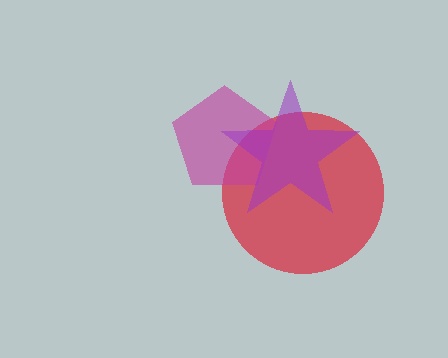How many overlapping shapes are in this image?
There are 3 overlapping shapes in the image.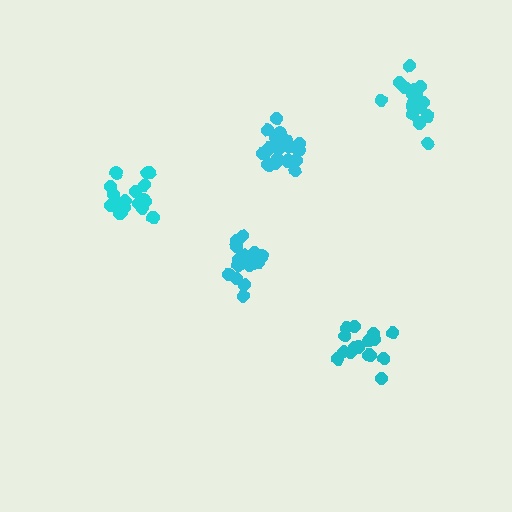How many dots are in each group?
Group 1: 17 dots, Group 2: 19 dots, Group 3: 20 dots, Group 4: 16 dots, Group 5: 19 dots (91 total).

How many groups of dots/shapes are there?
There are 5 groups.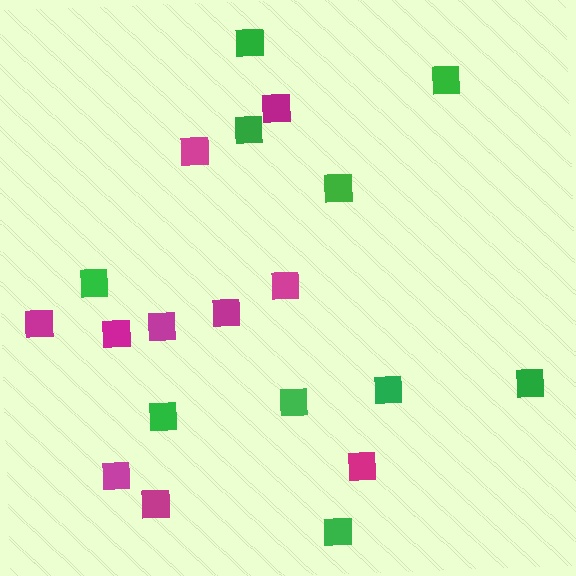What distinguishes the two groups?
There are 2 groups: one group of magenta squares (10) and one group of green squares (10).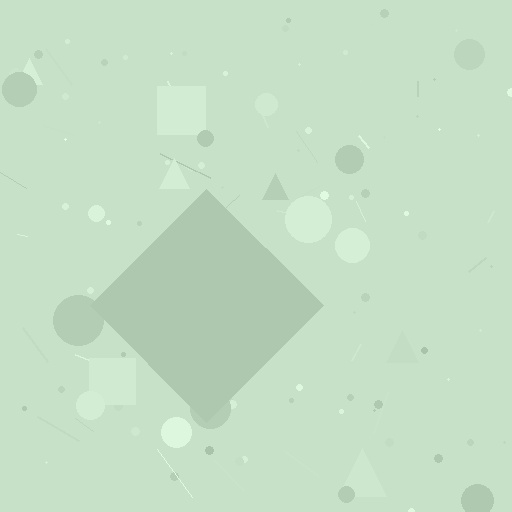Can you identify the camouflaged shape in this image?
The camouflaged shape is a diamond.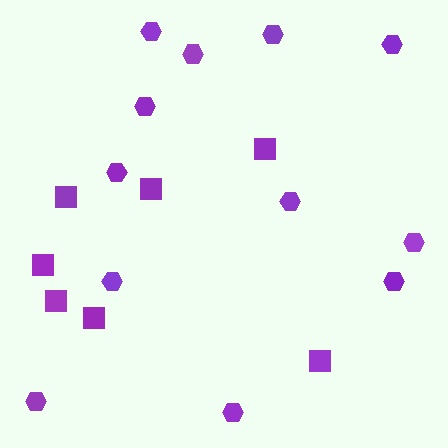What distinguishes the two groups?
There are 2 groups: one group of squares (7) and one group of hexagons (12).